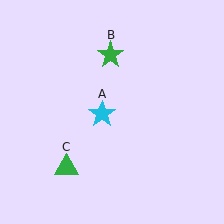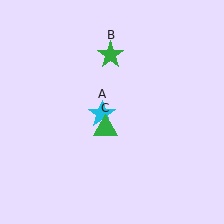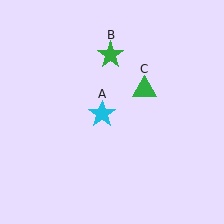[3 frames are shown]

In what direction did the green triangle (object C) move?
The green triangle (object C) moved up and to the right.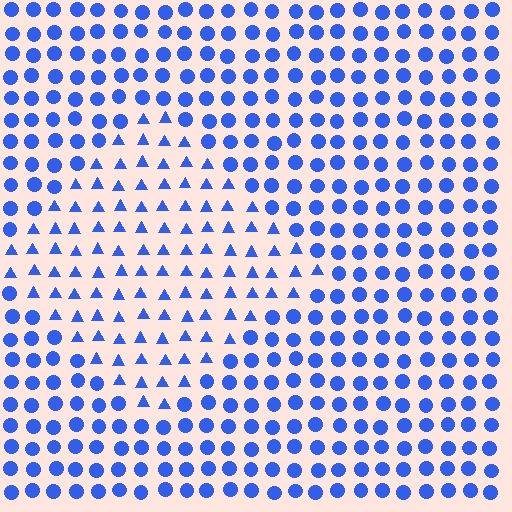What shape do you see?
I see a diamond.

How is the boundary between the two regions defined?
The boundary is defined by a change in element shape: triangles inside vs. circles outside. All elements share the same color and spacing.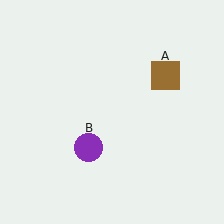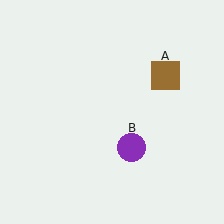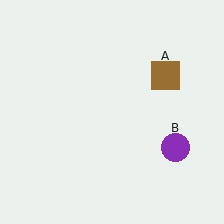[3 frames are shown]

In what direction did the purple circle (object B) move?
The purple circle (object B) moved right.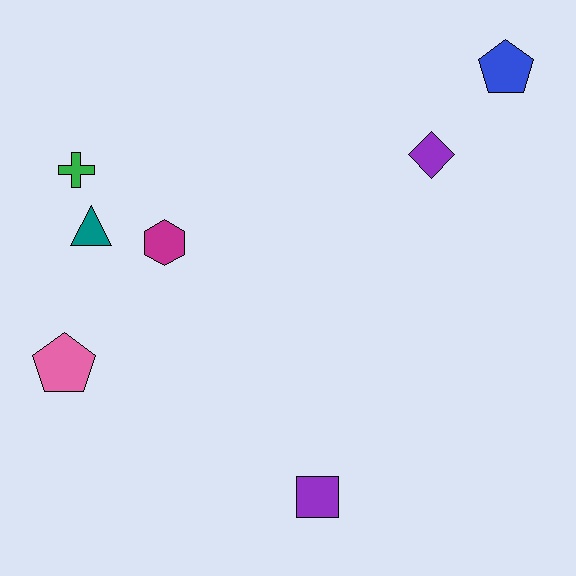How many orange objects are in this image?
There are no orange objects.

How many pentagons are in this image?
There are 2 pentagons.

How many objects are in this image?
There are 7 objects.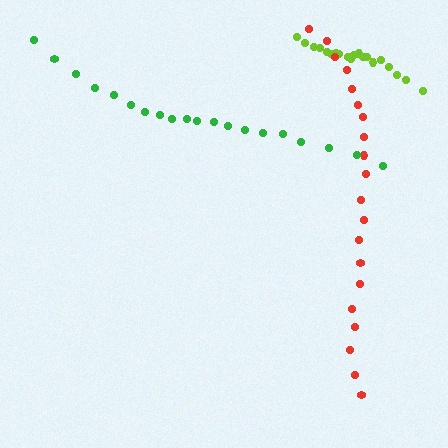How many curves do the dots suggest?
There are 3 distinct paths.